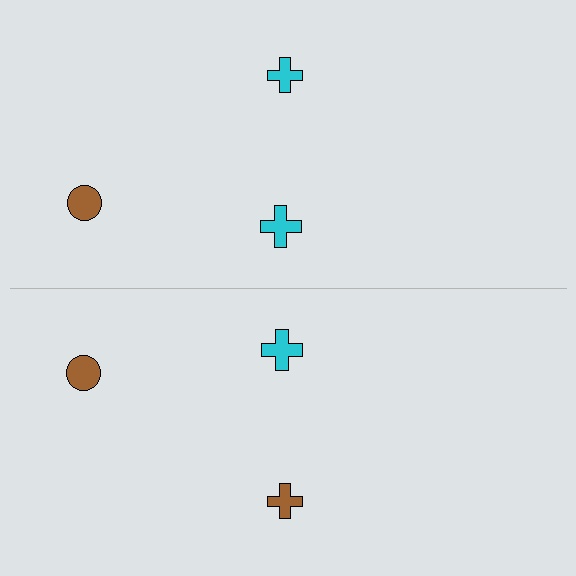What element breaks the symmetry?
The brown cross on the bottom side breaks the symmetry — its mirror counterpart is cyan.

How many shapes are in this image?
There are 6 shapes in this image.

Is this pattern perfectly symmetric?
No, the pattern is not perfectly symmetric. The brown cross on the bottom side breaks the symmetry — its mirror counterpart is cyan.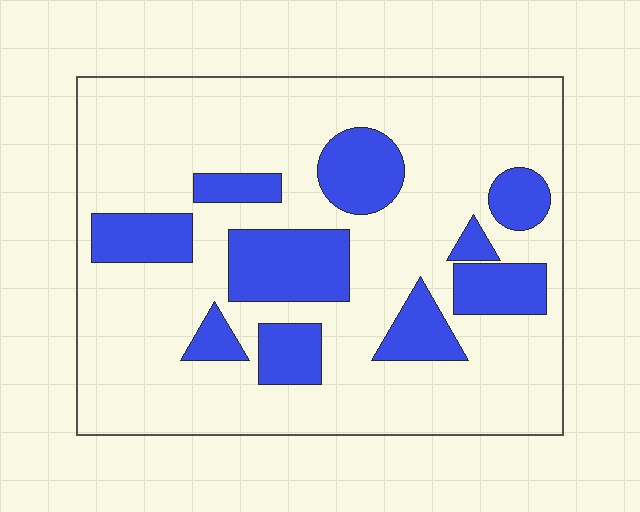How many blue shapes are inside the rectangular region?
10.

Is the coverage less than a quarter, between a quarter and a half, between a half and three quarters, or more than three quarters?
Less than a quarter.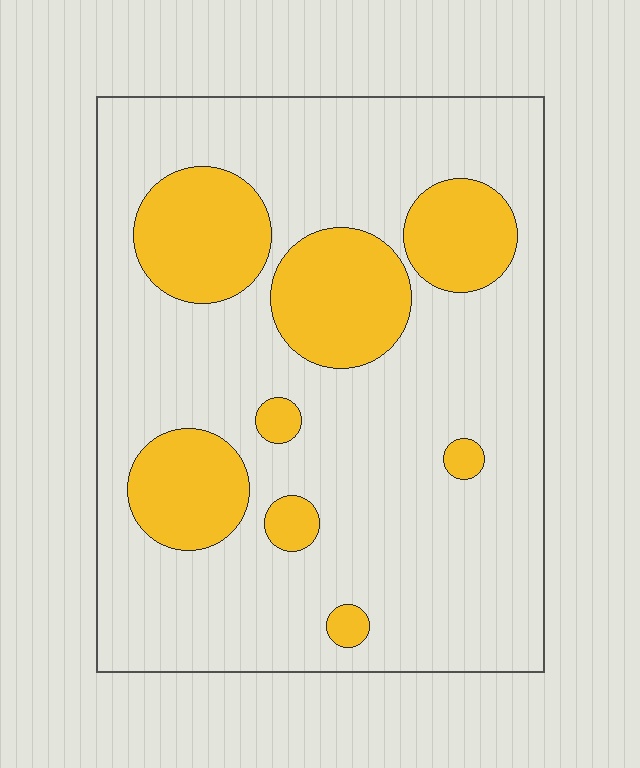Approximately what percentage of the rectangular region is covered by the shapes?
Approximately 25%.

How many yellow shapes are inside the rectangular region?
8.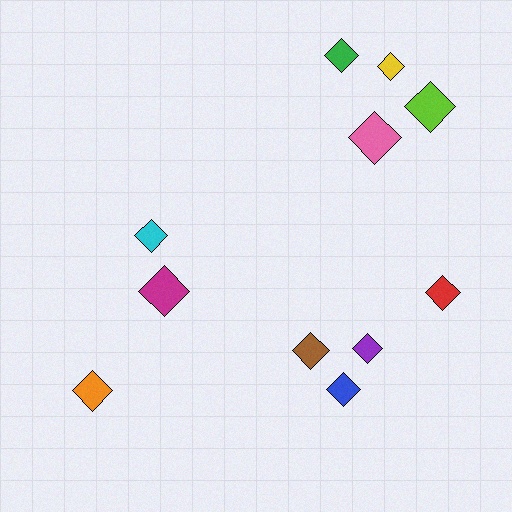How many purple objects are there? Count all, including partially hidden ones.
There is 1 purple object.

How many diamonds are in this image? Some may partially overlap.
There are 11 diamonds.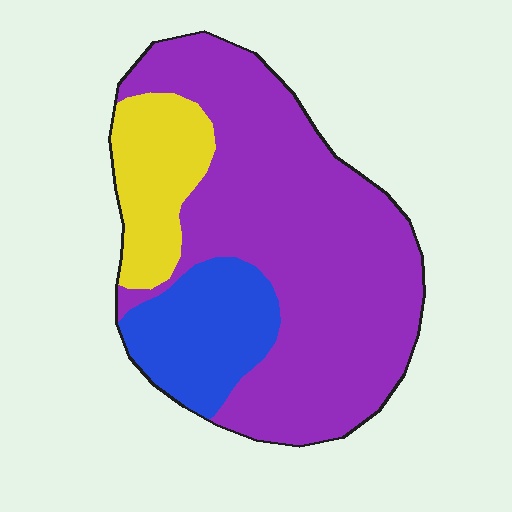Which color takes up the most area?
Purple, at roughly 65%.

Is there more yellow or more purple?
Purple.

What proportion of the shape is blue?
Blue takes up about one sixth (1/6) of the shape.